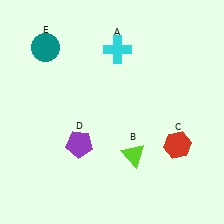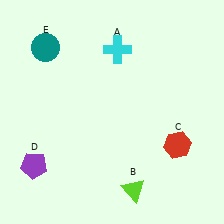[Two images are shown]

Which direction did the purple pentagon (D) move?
The purple pentagon (D) moved left.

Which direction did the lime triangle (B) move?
The lime triangle (B) moved down.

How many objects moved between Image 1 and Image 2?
2 objects moved between the two images.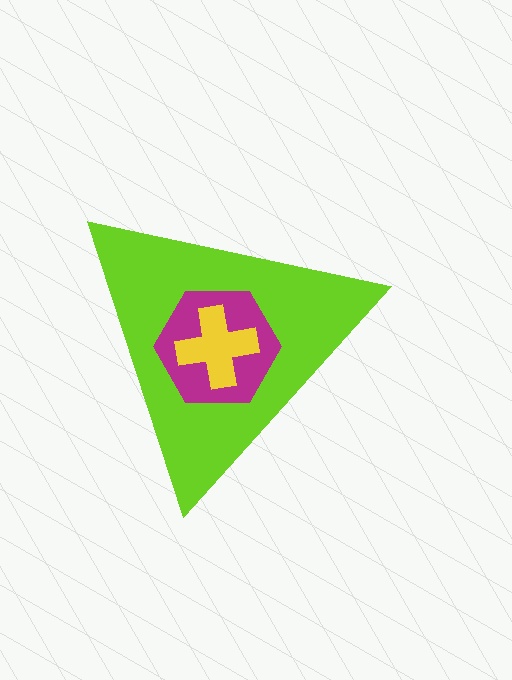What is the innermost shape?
The yellow cross.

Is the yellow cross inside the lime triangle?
Yes.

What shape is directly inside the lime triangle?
The magenta hexagon.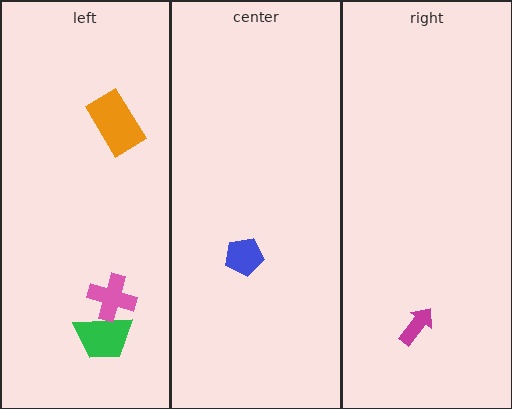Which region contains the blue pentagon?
The center region.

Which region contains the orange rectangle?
The left region.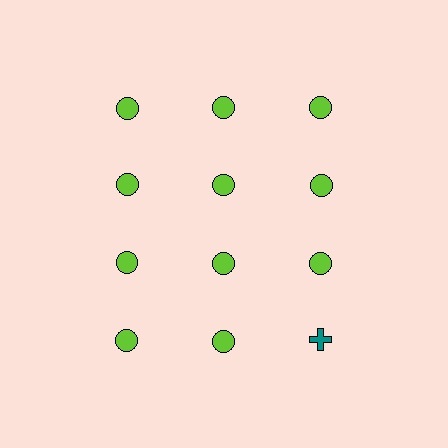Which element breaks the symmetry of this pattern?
The teal cross in the fourth row, center column breaks the symmetry. All other shapes are lime circles.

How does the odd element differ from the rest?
It differs in both color (teal instead of lime) and shape (cross instead of circle).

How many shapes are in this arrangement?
There are 12 shapes arranged in a grid pattern.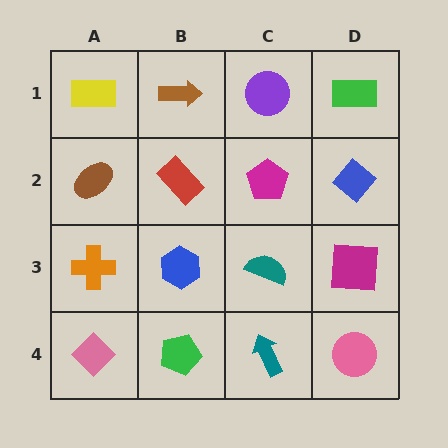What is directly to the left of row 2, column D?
A magenta pentagon.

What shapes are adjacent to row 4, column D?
A magenta square (row 3, column D), a teal arrow (row 4, column C).